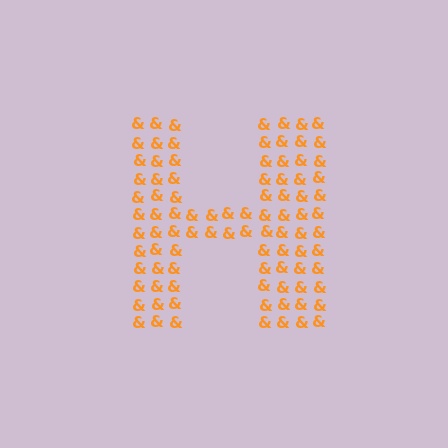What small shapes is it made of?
It is made of small ampersands.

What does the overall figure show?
The overall figure shows the letter H.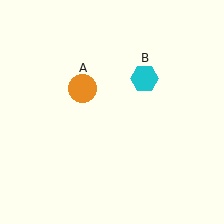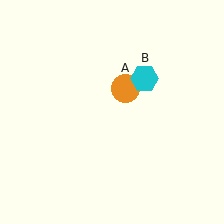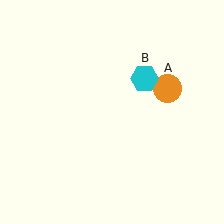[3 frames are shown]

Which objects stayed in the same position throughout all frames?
Cyan hexagon (object B) remained stationary.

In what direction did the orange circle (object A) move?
The orange circle (object A) moved right.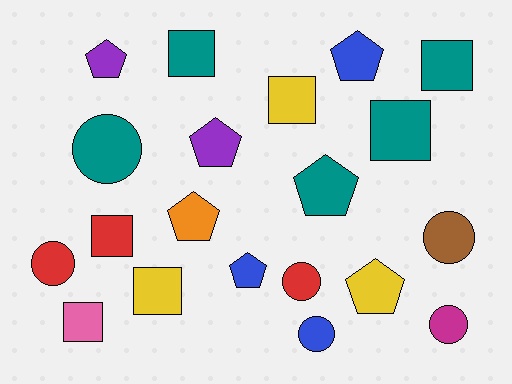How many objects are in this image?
There are 20 objects.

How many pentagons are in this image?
There are 7 pentagons.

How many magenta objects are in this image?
There is 1 magenta object.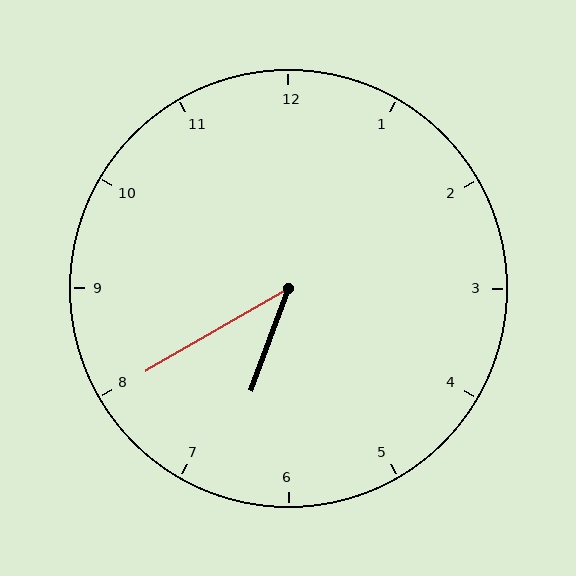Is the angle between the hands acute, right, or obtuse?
It is acute.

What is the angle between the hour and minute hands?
Approximately 40 degrees.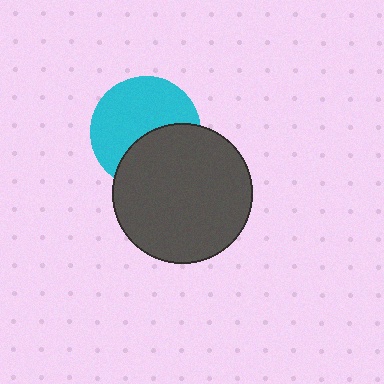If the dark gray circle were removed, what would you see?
You would see the complete cyan circle.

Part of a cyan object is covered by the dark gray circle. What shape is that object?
It is a circle.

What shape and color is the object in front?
The object in front is a dark gray circle.